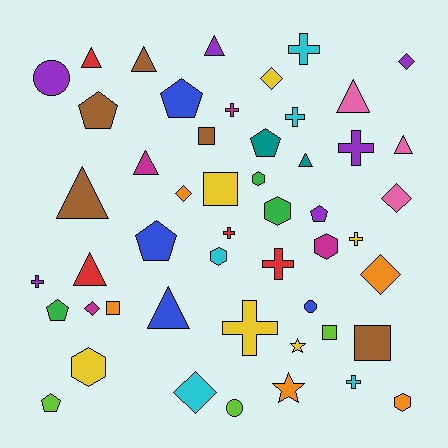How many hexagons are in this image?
There are 6 hexagons.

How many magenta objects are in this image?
There are 4 magenta objects.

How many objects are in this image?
There are 50 objects.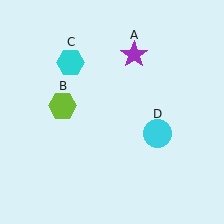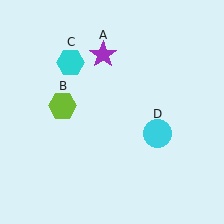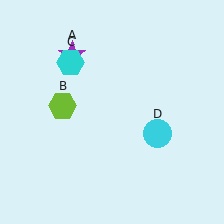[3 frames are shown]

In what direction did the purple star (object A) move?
The purple star (object A) moved left.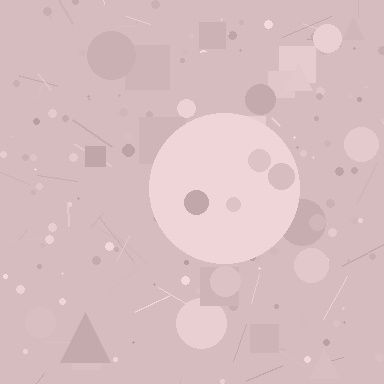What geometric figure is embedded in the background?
A circle is embedded in the background.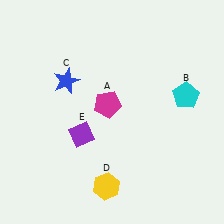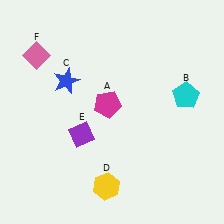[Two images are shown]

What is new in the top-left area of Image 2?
A pink diamond (F) was added in the top-left area of Image 2.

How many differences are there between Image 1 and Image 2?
There is 1 difference between the two images.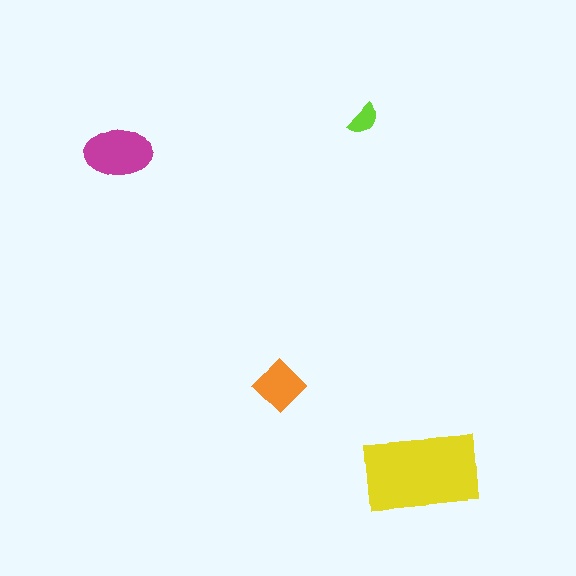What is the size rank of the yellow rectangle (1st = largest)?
1st.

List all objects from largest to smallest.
The yellow rectangle, the magenta ellipse, the orange diamond, the lime semicircle.